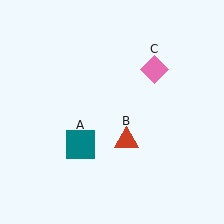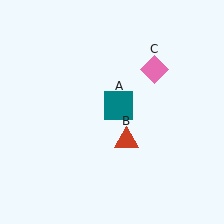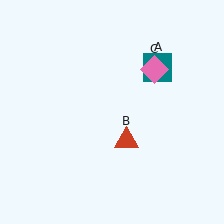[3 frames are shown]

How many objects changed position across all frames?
1 object changed position: teal square (object A).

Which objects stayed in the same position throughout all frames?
Red triangle (object B) and pink diamond (object C) remained stationary.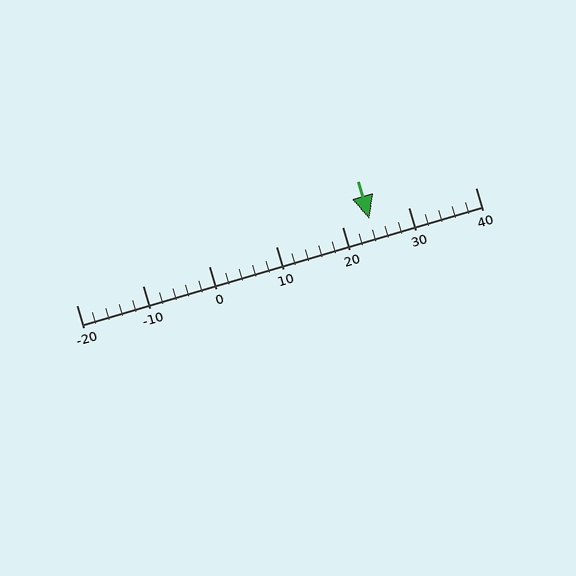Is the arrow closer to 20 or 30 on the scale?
The arrow is closer to 20.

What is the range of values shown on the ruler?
The ruler shows values from -20 to 40.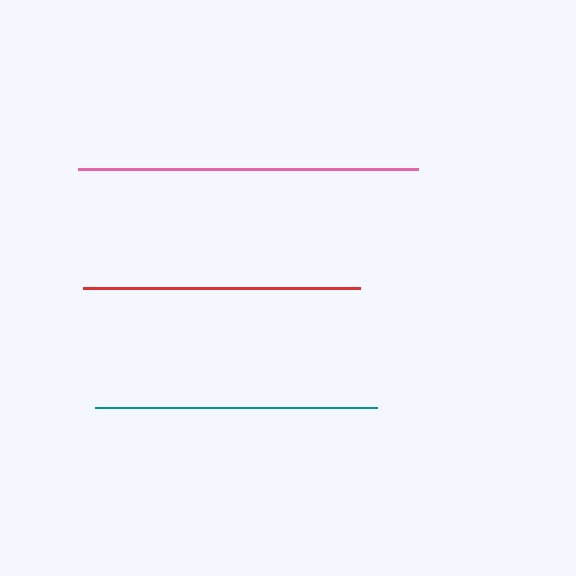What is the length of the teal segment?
The teal segment is approximately 282 pixels long.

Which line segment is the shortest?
The red line is the shortest at approximately 277 pixels.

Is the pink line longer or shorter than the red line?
The pink line is longer than the red line.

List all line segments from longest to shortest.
From longest to shortest: pink, teal, red.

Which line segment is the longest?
The pink line is the longest at approximately 340 pixels.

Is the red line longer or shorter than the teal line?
The teal line is longer than the red line.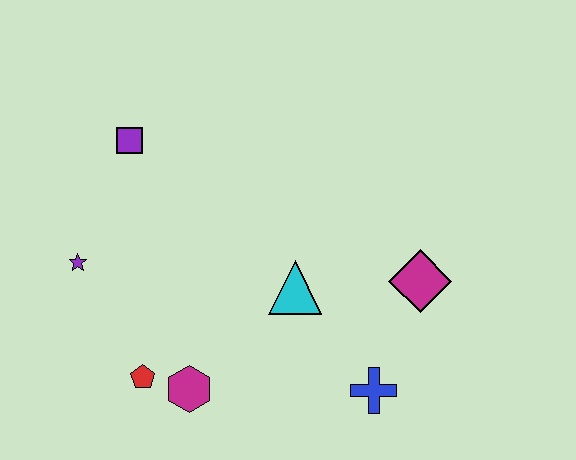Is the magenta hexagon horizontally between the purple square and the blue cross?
Yes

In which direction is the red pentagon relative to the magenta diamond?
The red pentagon is to the left of the magenta diamond.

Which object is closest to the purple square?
The purple star is closest to the purple square.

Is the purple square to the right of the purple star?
Yes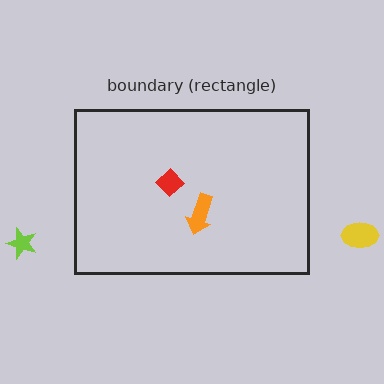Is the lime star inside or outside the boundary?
Outside.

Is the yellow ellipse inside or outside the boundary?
Outside.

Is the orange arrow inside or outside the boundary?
Inside.